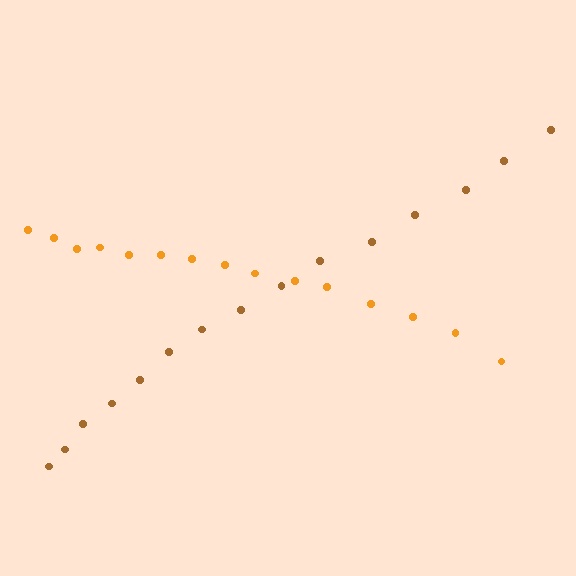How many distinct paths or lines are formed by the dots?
There are 2 distinct paths.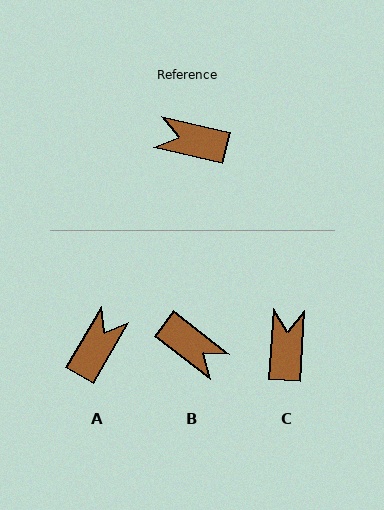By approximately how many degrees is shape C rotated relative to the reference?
Approximately 81 degrees clockwise.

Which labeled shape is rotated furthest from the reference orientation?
B, about 156 degrees away.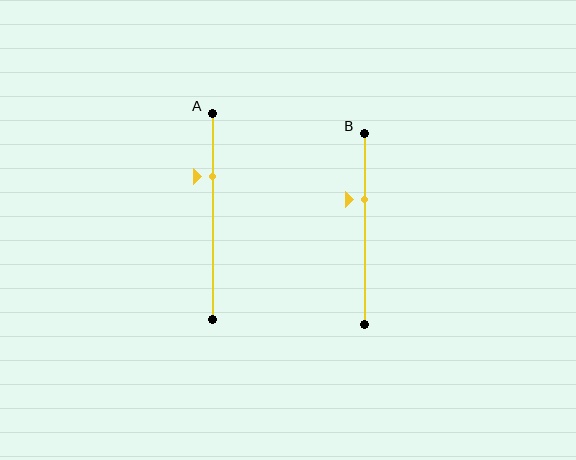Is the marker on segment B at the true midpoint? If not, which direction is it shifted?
No, the marker on segment B is shifted upward by about 15% of the segment length.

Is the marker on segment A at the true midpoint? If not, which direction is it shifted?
No, the marker on segment A is shifted upward by about 19% of the segment length.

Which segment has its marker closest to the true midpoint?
Segment B has its marker closest to the true midpoint.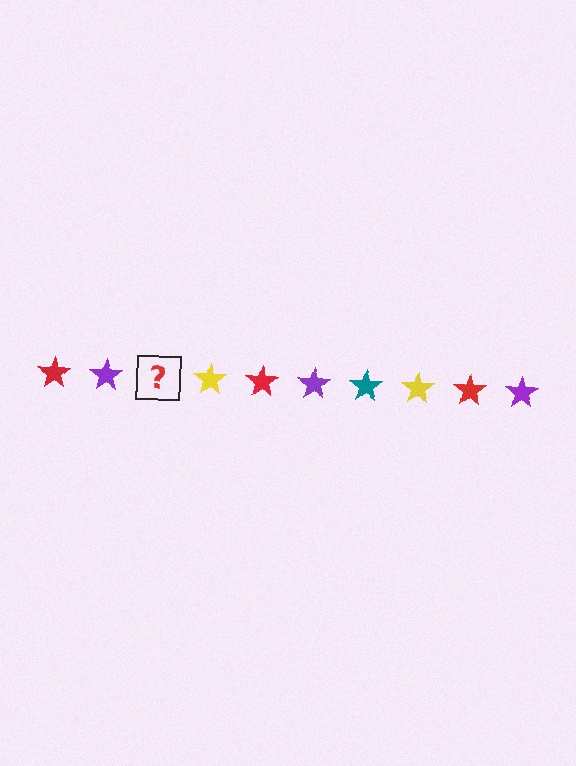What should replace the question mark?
The question mark should be replaced with a teal star.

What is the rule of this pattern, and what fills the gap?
The rule is that the pattern cycles through red, purple, teal, yellow stars. The gap should be filled with a teal star.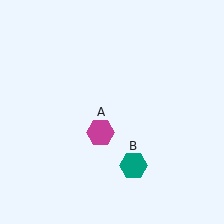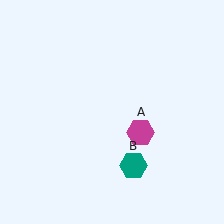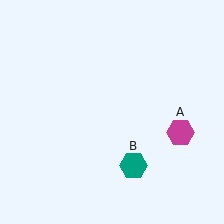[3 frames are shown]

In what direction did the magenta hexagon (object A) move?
The magenta hexagon (object A) moved right.